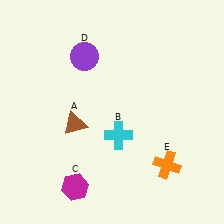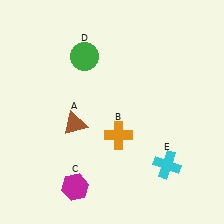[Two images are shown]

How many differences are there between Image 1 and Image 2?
There are 3 differences between the two images.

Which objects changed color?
B changed from cyan to orange. D changed from purple to green. E changed from orange to cyan.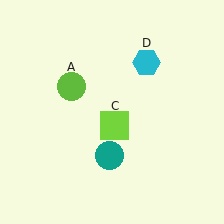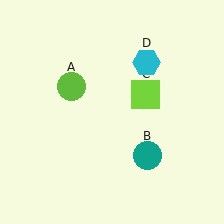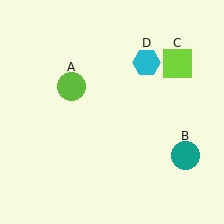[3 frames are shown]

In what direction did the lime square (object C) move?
The lime square (object C) moved up and to the right.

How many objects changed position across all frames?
2 objects changed position: teal circle (object B), lime square (object C).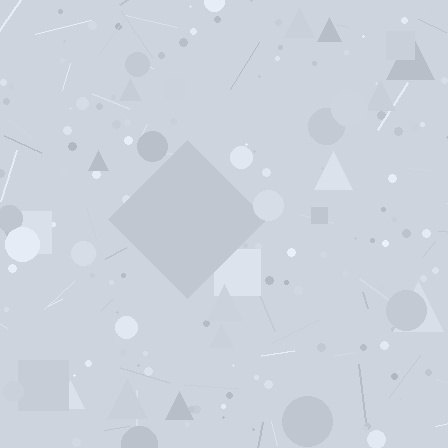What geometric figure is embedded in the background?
A diamond is embedded in the background.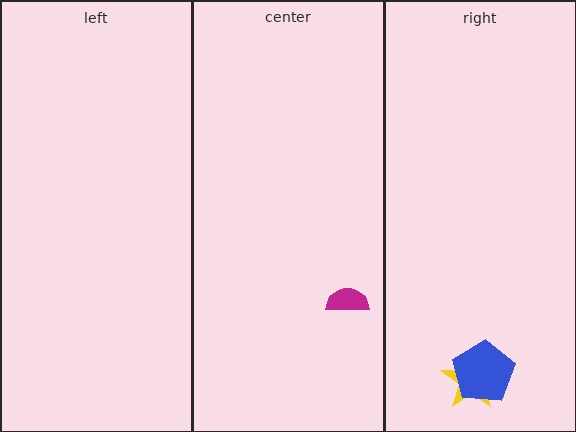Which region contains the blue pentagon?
The right region.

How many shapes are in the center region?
1.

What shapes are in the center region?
The magenta semicircle.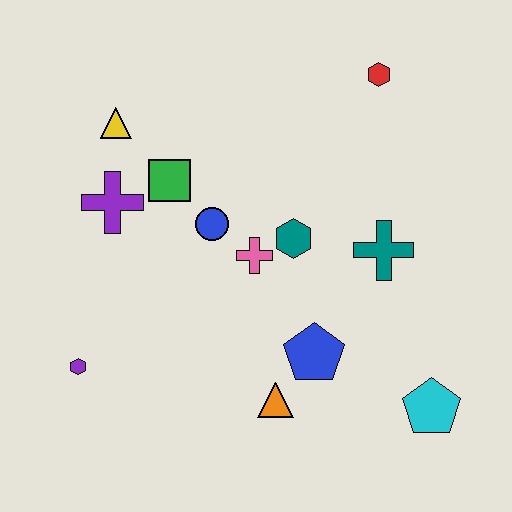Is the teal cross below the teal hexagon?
Yes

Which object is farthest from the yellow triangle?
The cyan pentagon is farthest from the yellow triangle.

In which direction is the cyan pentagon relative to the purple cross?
The cyan pentagon is to the right of the purple cross.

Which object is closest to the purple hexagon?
The purple cross is closest to the purple hexagon.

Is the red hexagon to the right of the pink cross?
Yes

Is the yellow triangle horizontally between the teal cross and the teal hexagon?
No